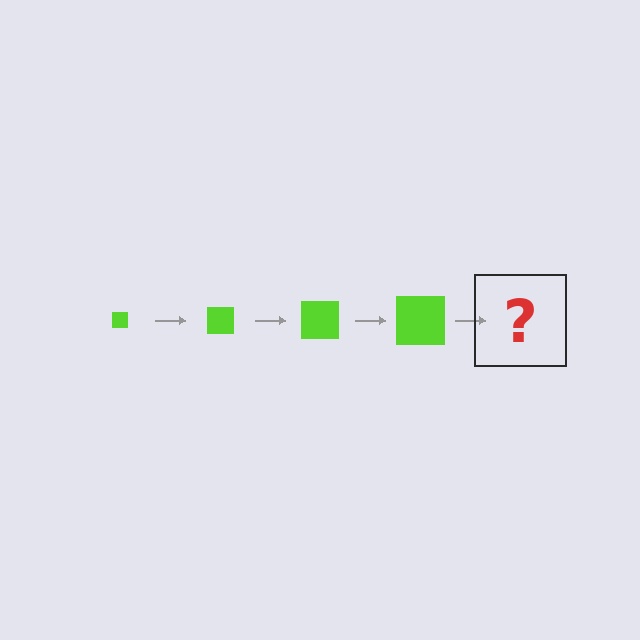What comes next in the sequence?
The next element should be a lime square, larger than the previous one.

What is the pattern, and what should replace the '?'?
The pattern is that the square gets progressively larger each step. The '?' should be a lime square, larger than the previous one.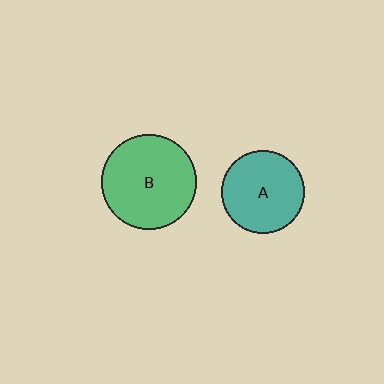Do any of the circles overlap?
No, none of the circles overlap.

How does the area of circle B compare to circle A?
Approximately 1.3 times.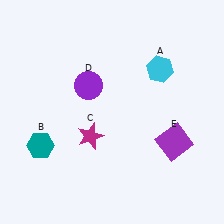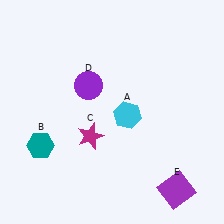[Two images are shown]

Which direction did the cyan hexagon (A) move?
The cyan hexagon (A) moved down.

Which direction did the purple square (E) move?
The purple square (E) moved down.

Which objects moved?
The objects that moved are: the cyan hexagon (A), the purple square (E).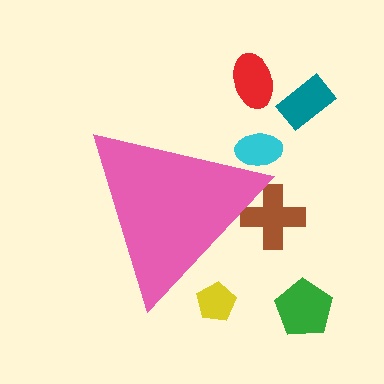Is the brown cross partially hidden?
Yes, the brown cross is partially hidden behind the pink triangle.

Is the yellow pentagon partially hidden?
Yes, the yellow pentagon is partially hidden behind the pink triangle.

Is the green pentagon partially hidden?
No, the green pentagon is fully visible.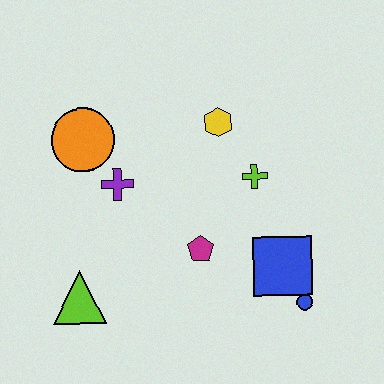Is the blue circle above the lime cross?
No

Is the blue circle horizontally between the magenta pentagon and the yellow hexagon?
No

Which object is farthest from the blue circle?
The orange circle is farthest from the blue circle.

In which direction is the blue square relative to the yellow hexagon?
The blue square is below the yellow hexagon.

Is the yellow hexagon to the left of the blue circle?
Yes